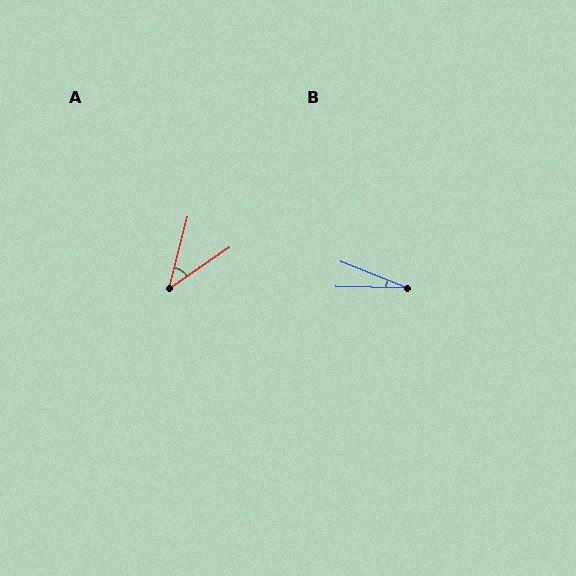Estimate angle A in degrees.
Approximately 41 degrees.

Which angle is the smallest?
B, at approximately 20 degrees.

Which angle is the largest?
A, at approximately 41 degrees.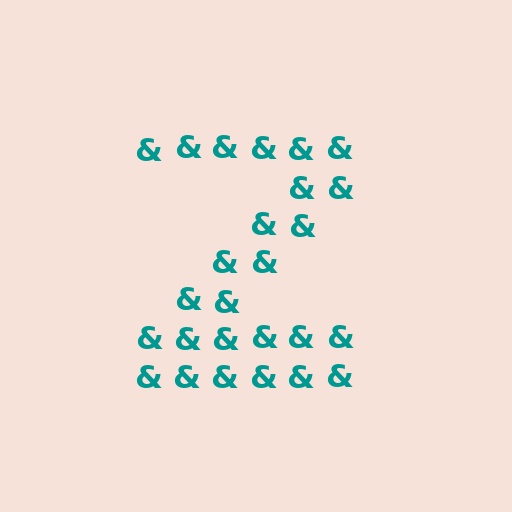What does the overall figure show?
The overall figure shows the letter Z.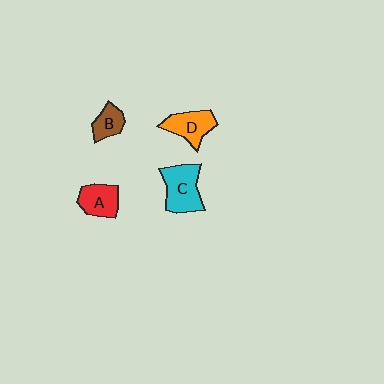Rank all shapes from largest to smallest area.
From largest to smallest: C (cyan), D (orange), A (red), B (brown).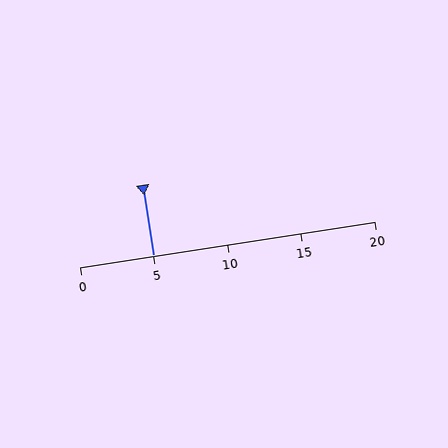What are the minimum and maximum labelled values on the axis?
The axis runs from 0 to 20.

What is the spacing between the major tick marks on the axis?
The major ticks are spaced 5 apart.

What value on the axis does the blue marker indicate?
The marker indicates approximately 5.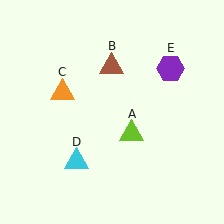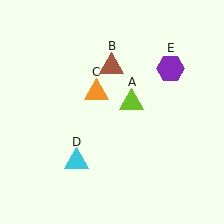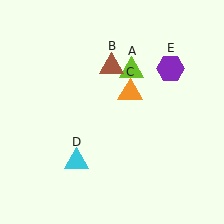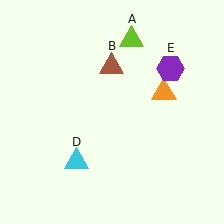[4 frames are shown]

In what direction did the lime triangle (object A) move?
The lime triangle (object A) moved up.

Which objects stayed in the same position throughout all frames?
Brown triangle (object B) and cyan triangle (object D) and purple hexagon (object E) remained stationary.